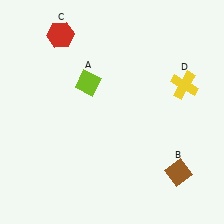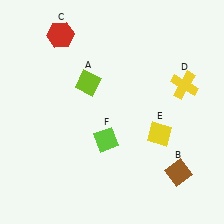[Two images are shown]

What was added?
A yellow diamond (E), a lime diamond (F) were added in Image 2.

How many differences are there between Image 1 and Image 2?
There are 2 differences between the two images.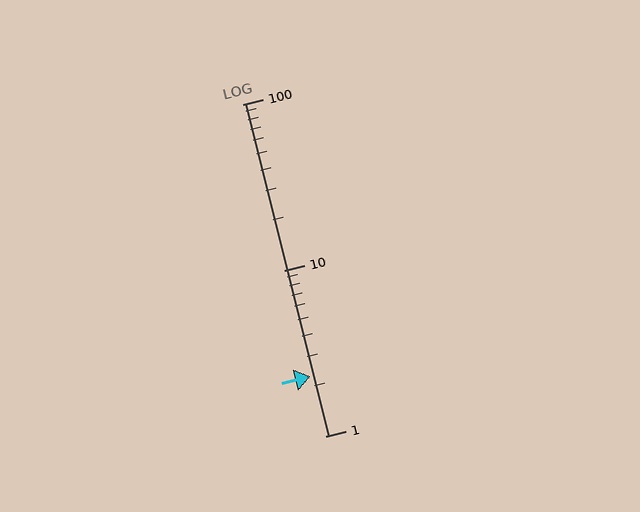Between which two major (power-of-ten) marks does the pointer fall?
The pointer is between 1 and 10.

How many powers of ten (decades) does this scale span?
The scale spans 2 decades, from 1 to 100.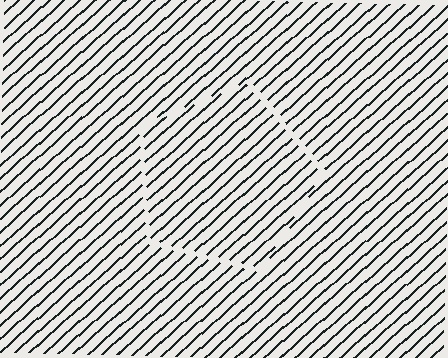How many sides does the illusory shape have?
5 sides — the line-ends trace a pentagon.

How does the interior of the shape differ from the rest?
The interior of the shape contains the same grating, shifted by half a period — the contour is defined by the phase discontinuity where line-ends from the inner and outer gratings abut.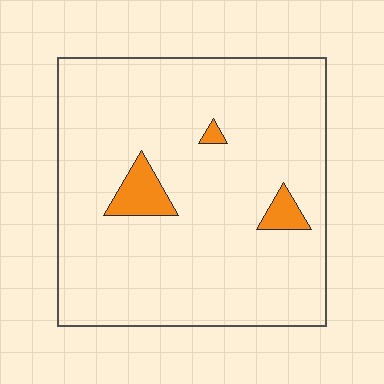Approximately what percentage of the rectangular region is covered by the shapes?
Approximately 5%.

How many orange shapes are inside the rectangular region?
3.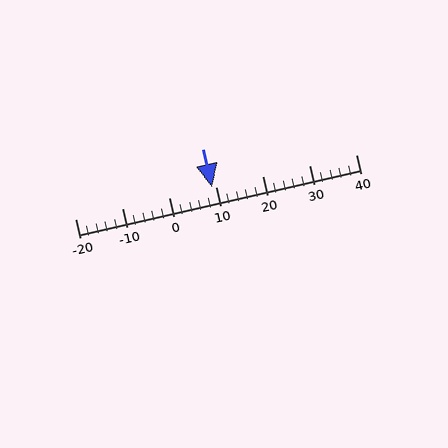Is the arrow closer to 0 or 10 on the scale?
The arrow is closer to 10.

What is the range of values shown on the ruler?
The ruler shows values from -20 to 40.